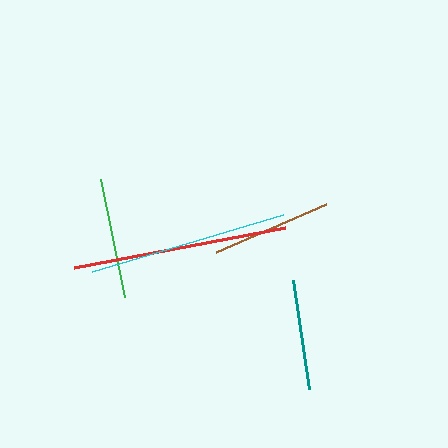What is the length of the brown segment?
The brown segment is approximately 121 pixels long.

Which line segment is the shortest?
The teal line is the shortest at approximately 111 pixels.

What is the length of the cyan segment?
The cyan segment is approximately 199 pixels long.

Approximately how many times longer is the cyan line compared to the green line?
The cyan line is approximately 1.7 times the length of the green line.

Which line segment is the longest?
The red line is the longest at approximately 214 pixels.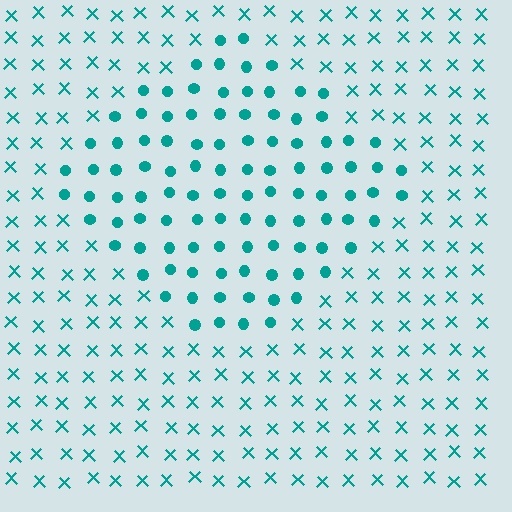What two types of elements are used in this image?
The image uses circles inside the diamond region and X marks outside it.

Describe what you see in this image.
The image is filled with small teal elements arranged in a uniform grid. A diamond-shaped region contains circles, while the surrounding area contains X marks. The boundary is defined purely by the change in element shape.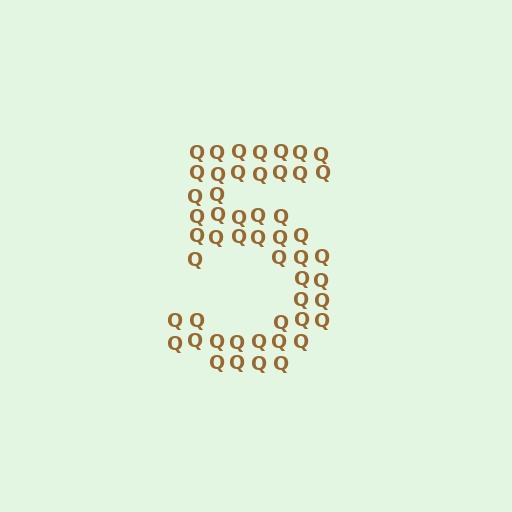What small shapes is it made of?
It is made of small letter Q's.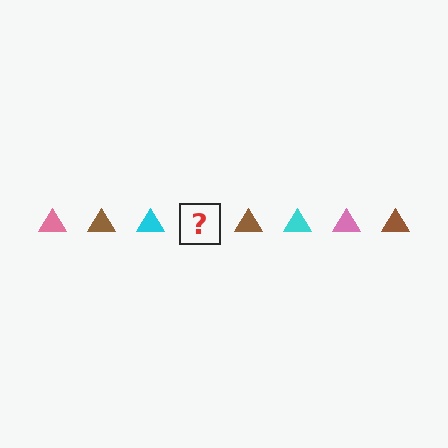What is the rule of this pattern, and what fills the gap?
The rule is that the pattern cycles through pink, brown, cyan triangles. The gap should be filled with a pink triangle.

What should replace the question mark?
The question mark should be replaced with a pink triangle.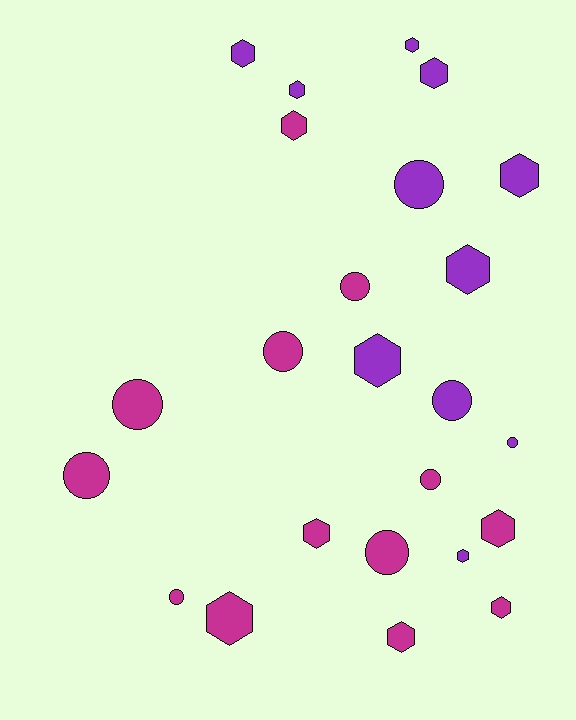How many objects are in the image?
There are 24 objects.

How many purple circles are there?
There are 3 purple circles.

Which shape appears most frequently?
Hexagon, with 14 objects.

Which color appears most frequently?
Magenta, with 13 objects.